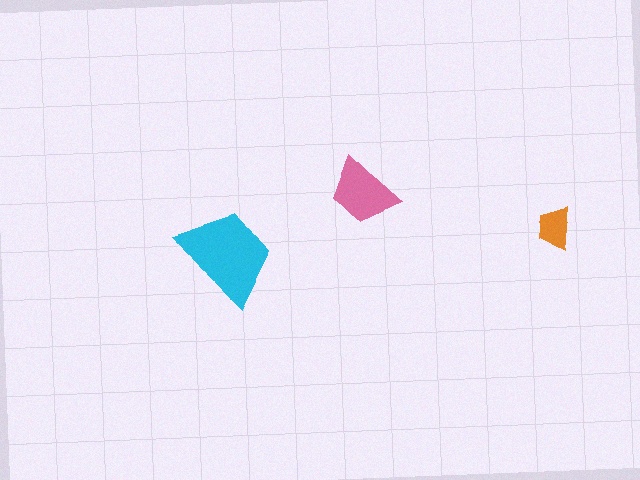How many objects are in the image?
There are 3 objects in the image.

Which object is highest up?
The pink trapezoid is topmost.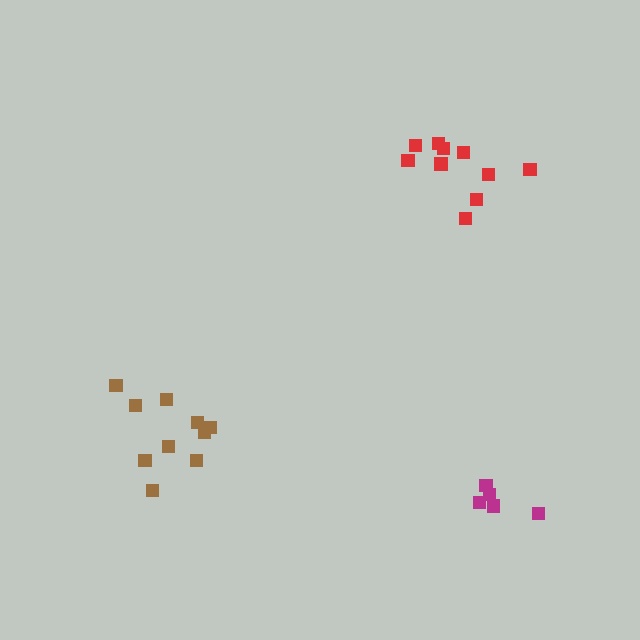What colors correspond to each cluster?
The clusters are colored: red, brown, magenta.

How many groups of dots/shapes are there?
There are 3 groups.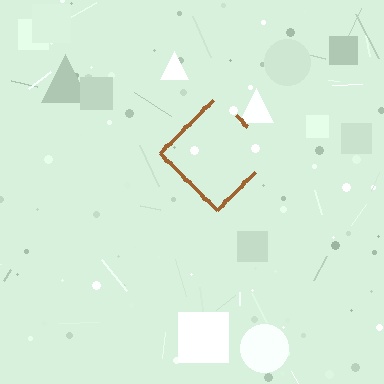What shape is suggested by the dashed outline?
The dashed outline suggests a diamond.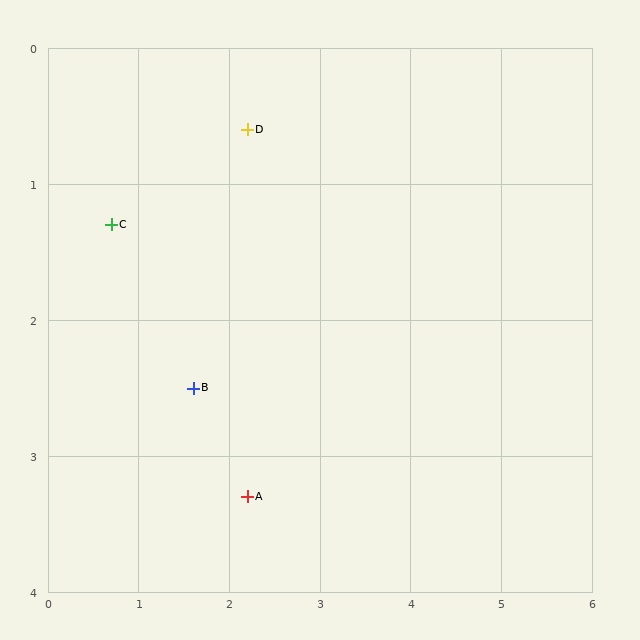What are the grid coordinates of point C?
Point C is at approximately (0.7, 1.3).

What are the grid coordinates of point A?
Point A is at approximately (2.2, 3.3).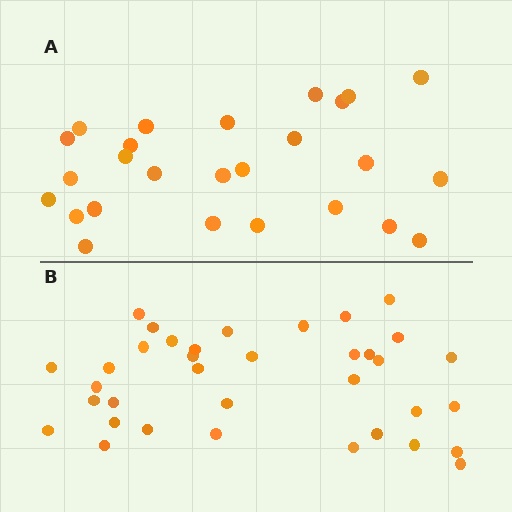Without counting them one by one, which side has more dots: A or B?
Region B (the bottom region) has more dots.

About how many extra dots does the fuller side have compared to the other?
Region B has roughly 10 or so more dots than region A.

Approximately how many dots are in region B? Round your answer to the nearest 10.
About 40 dots. (The exact count is 36, which rounds to 40.)